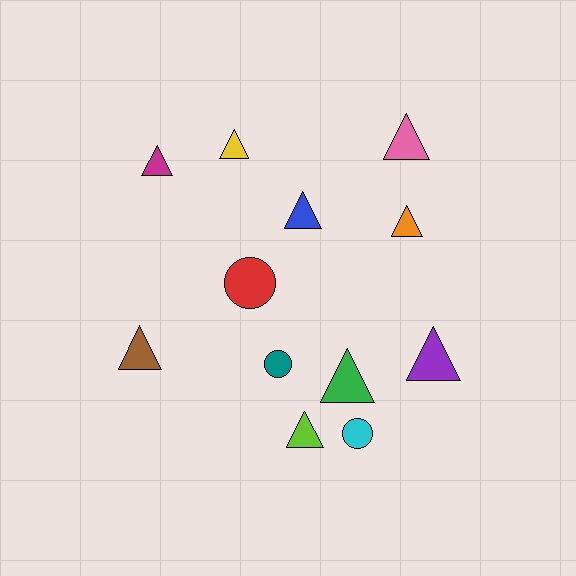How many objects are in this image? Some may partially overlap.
There are 12 objects.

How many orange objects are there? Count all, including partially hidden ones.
There is 1 orange object.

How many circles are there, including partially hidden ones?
There are 3 circles.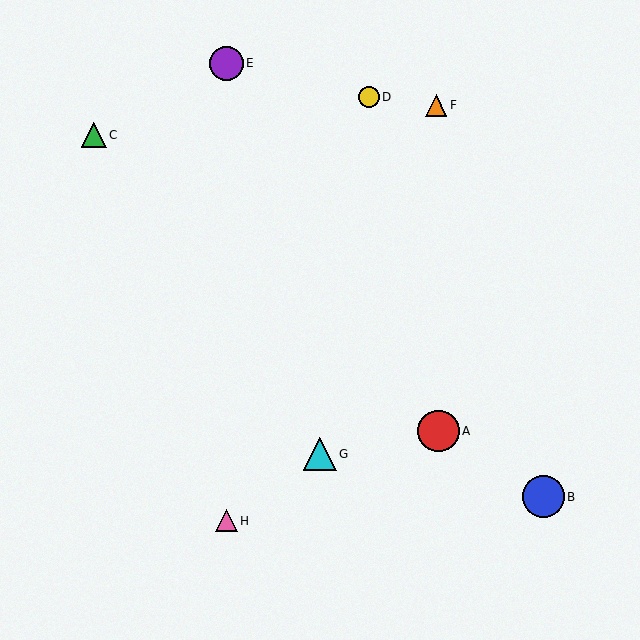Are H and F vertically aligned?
No, H is at x≈226 and F is at x≈436.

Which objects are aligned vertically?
Objects E, H are aligned vertically.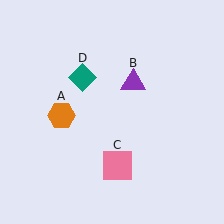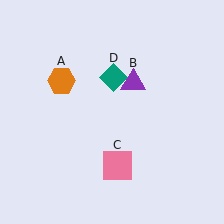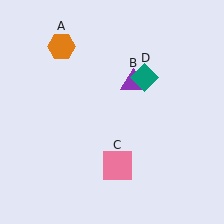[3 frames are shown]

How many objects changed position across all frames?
2 objects changed position: orange hexagon (object A), teal diamond (object D).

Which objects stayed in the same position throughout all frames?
Purple triangle (object B) and pink square (object C) remained stationary.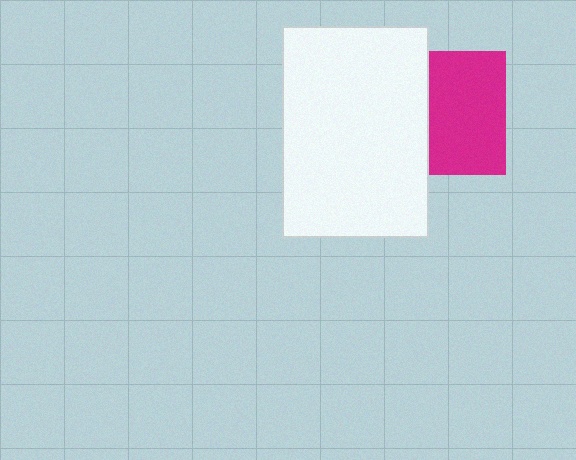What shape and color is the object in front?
The object in front is a white rectangle.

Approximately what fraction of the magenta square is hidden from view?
Roughly 39% of the magenta square is hidden behind the white rectangle.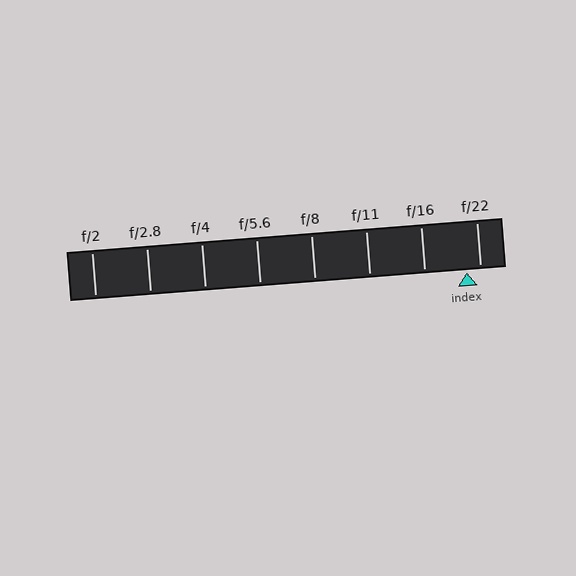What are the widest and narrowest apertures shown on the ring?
The widest aperture shown is f/2 and the narrowest is f/22.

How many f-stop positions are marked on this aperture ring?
There are 8 f-stop positions marked.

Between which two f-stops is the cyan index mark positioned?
The index mark is between f/16 and f/22.